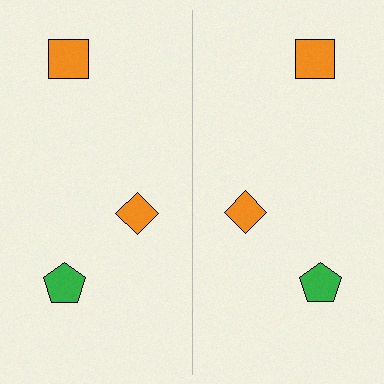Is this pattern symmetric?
Yes, this pattern has bilateral (reflection) symmetry.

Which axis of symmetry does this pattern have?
The pattern has a vertical axis of symmetry running through the center of the image.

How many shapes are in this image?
There are 6 shapes in this image.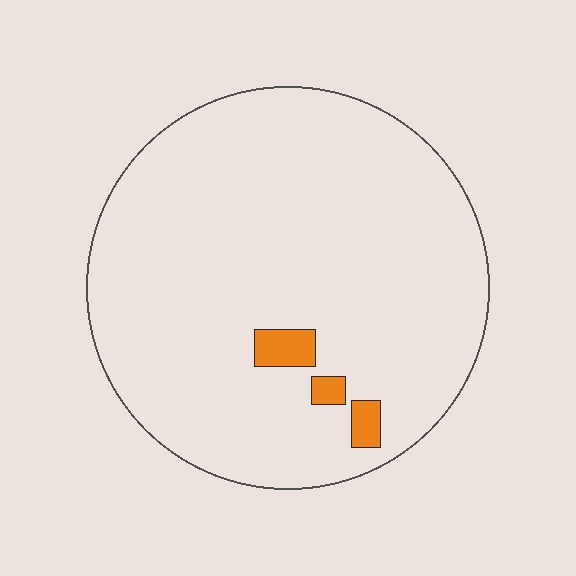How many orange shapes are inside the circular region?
3.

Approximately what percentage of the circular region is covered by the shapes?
Approximately 5%.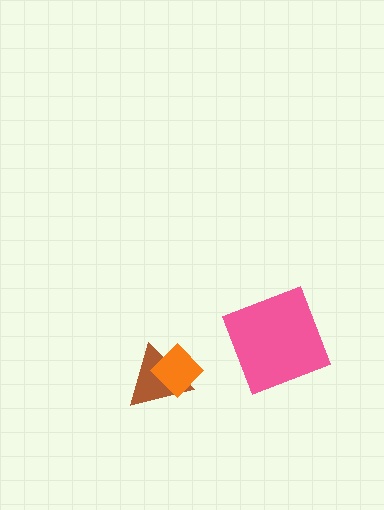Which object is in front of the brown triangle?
The orange diamond is in front of the brown triangle.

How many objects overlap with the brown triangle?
1 object overlaps with the brown triangle.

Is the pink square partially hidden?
No, no other shape covers it.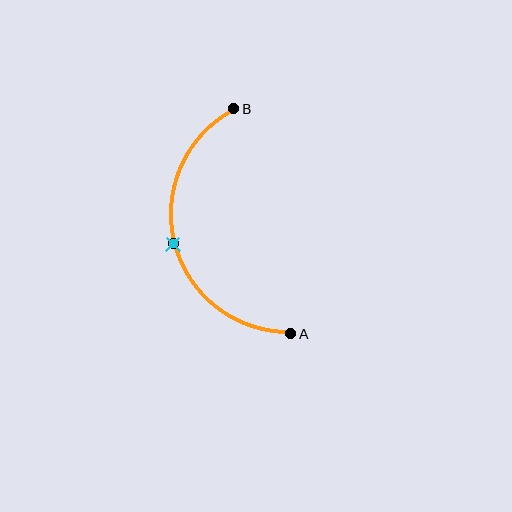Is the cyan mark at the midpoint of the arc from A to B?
Yes. The cyan mark lies on the arc at equal arc-length from both A and B — it is the arc midpoint.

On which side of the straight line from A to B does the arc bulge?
The arc bulges to the left of the straight line connecting A and B.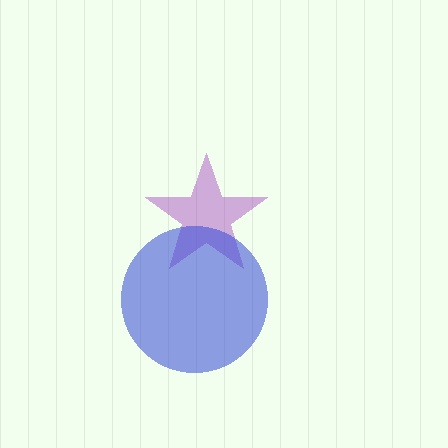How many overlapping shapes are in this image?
There are 2 overlapping shapes in the image.